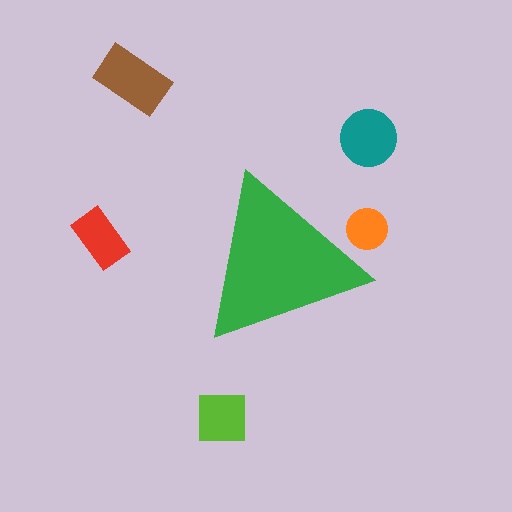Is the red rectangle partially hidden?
No, the red rectangle is fully visible.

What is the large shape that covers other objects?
A green triangle.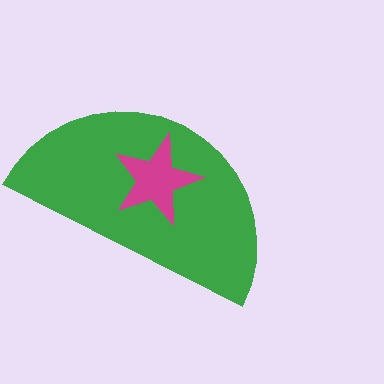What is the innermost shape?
The magenta star.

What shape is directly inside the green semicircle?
The magenta star.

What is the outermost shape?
The green semicircle.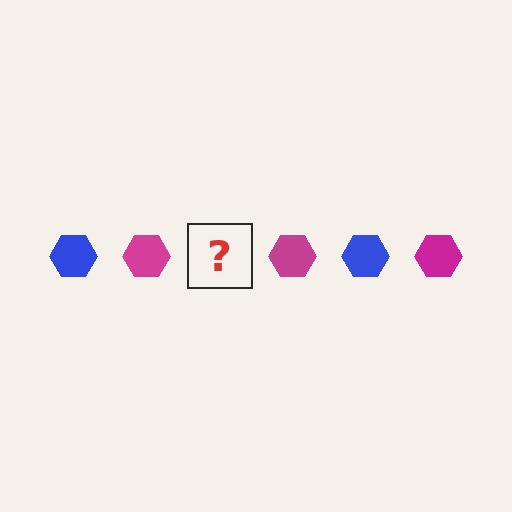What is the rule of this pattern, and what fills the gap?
The rule is that the pattern cycles through blue, magenta hexagons. The gap should be filled with a blue hexagon.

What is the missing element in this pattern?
The missing element is a blue hexagon.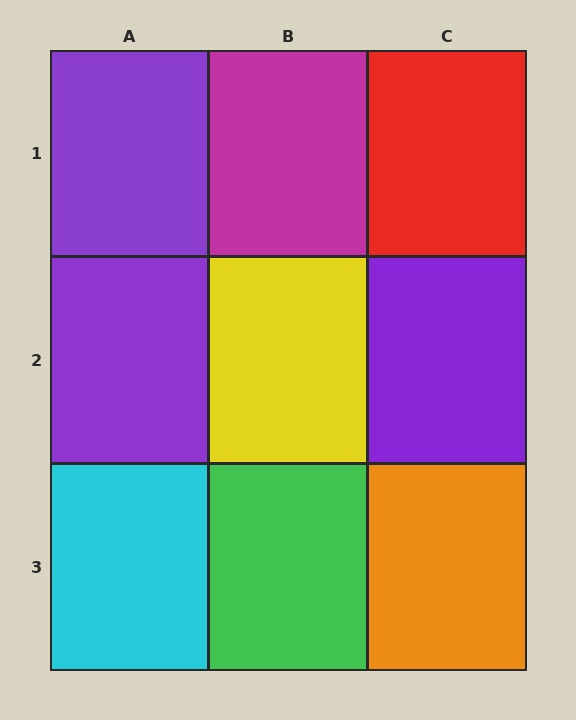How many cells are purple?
3 cells are purple.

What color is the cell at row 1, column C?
Red.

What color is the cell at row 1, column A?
Purple.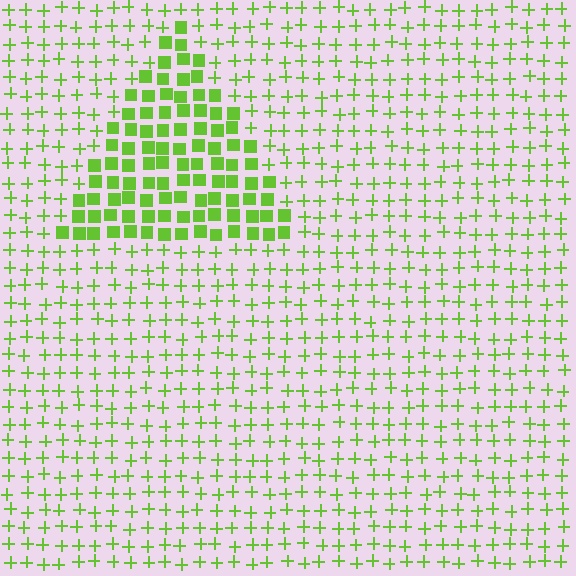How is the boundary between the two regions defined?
The boundary is defined by a change in element shape: squares inside vs. plus signs outside. All elements share the same color and spacing.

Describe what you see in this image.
The image is filled with small lime elements arranged in a uniform grid. A triangle-shaped region contains squares, while the surrounding area contains plus signs. The boundary is defined purely by the change in element shape.